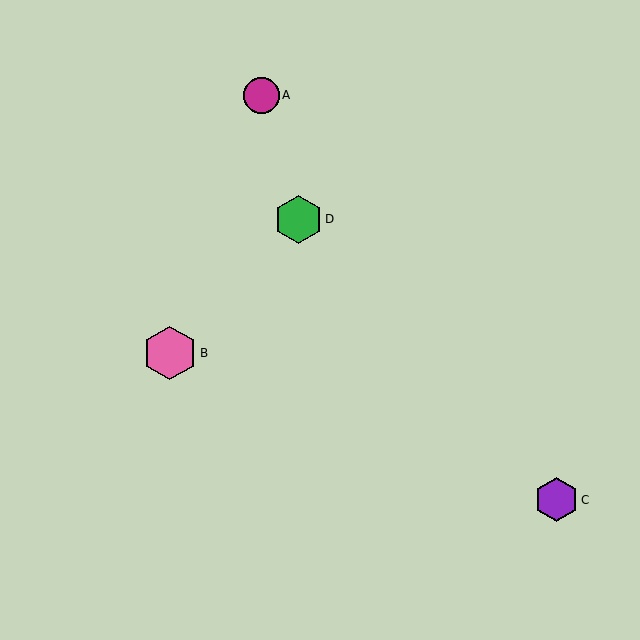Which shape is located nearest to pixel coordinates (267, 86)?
The magenta circle (labeled A) at (261, 95) is nearest to that location.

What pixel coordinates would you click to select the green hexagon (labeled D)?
Click at (298, 219) to select the green hexagon D.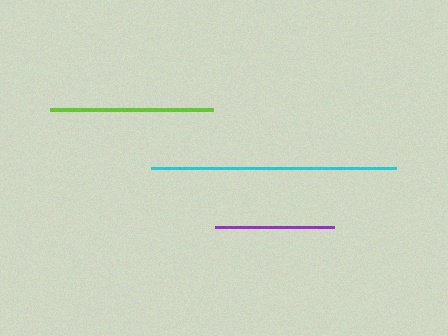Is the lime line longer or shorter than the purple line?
The lime line is longer than the purple line.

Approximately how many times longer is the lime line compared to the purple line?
The lime line is approximately 1.4 times the length of the purple line.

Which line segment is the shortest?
The purple line is the shortest at approximately 119 pixels.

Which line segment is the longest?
The cyan line is the longest at approximately 244 pixels.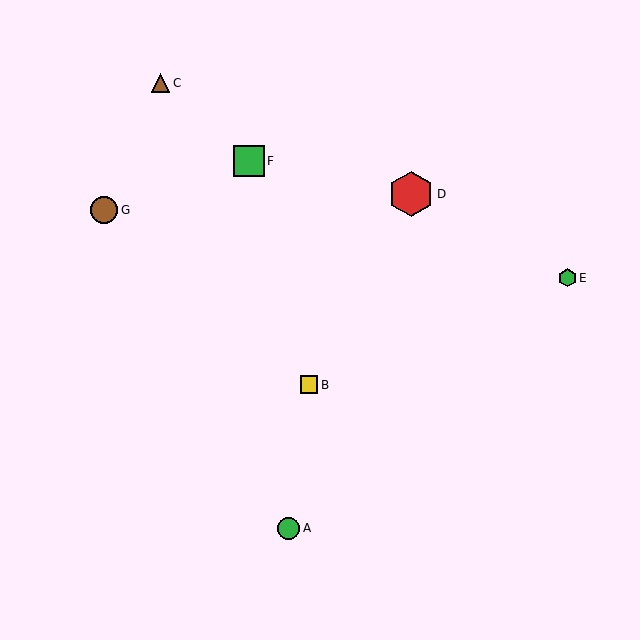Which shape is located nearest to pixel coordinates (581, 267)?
The green hexagon (labeled E) at (567, 278) is nearest to that location.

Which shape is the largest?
The red hexagon (labeled D) is the largest.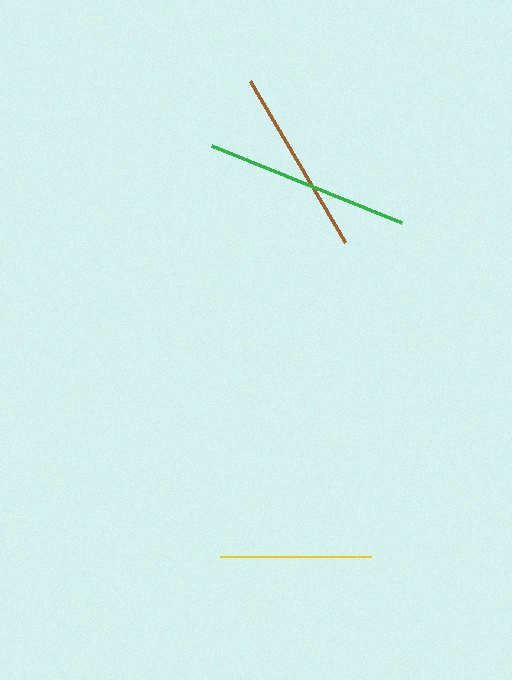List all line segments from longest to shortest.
From longest to shortest: green, brown, yellow.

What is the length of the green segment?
The green segment is approximately 205 pixels long.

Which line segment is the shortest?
The yellow line is the shortest at approximately 151 pixels.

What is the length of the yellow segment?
The yellow segment is approximately 151 pixels long.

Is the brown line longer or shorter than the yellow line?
The brown line is longer than the yellow line.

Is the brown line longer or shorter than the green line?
The green line is longer than the brown line.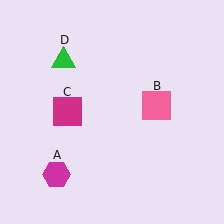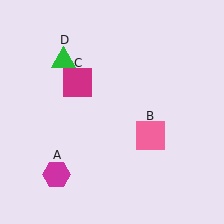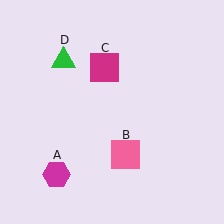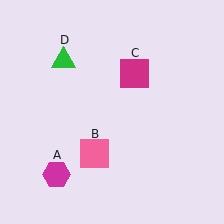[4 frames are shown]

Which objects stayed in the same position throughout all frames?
Magenta hexagon (object A) and green triangle (object D) remained stationary.